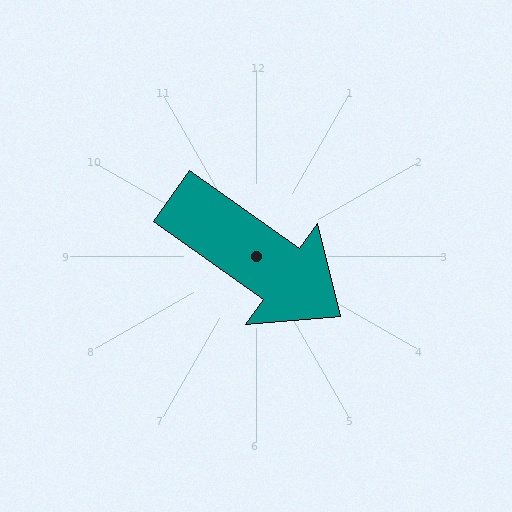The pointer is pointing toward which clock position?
Roughly 4 o'clock.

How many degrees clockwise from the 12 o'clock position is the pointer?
Approximately 125 degrees.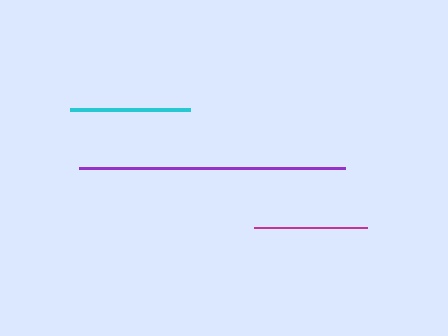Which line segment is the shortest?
The magenta line is the shortest at approximately 113 pixels.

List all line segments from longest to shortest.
From longest to shortest: purple, cyan, magenta.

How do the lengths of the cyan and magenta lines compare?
The cyan and magenta lines are approximately the same length.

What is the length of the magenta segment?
The magenta segment is approximately 113 pixels long.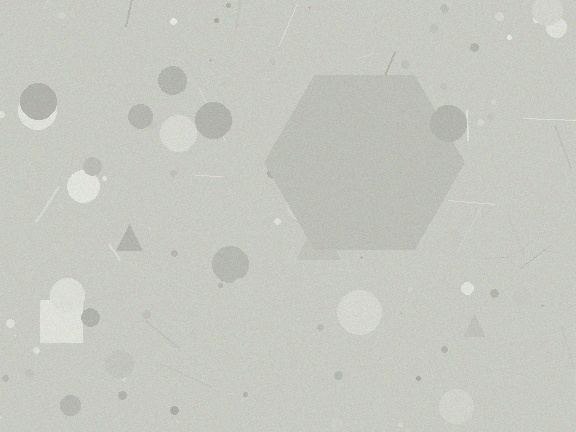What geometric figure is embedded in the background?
A hexagon is embedded in the background.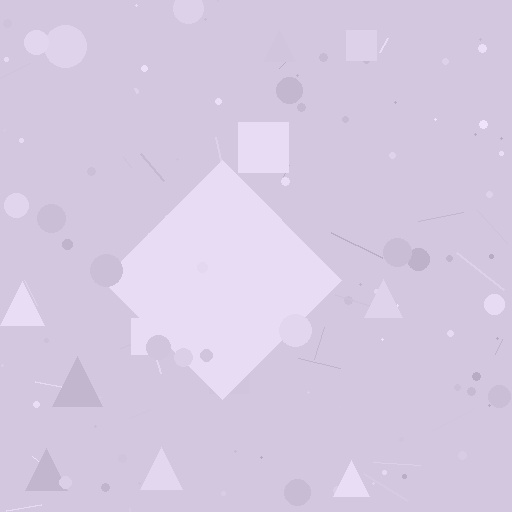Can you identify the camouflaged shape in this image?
The camouflaged shape is a diamond.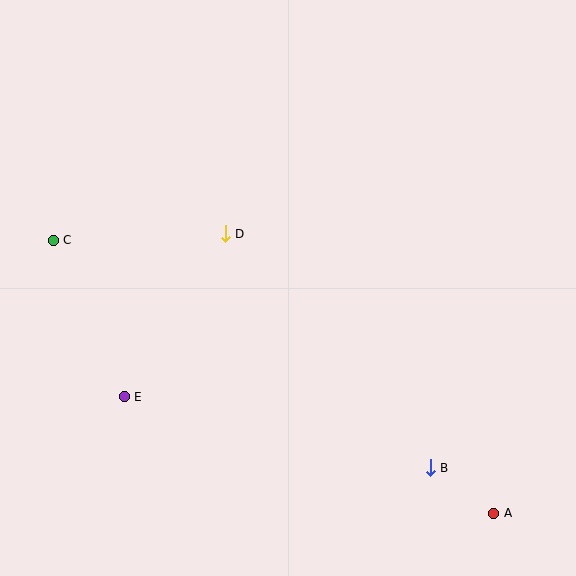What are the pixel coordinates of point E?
Point E is at (124, 397).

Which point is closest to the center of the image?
Point D at (225, 234) is closest to the center.